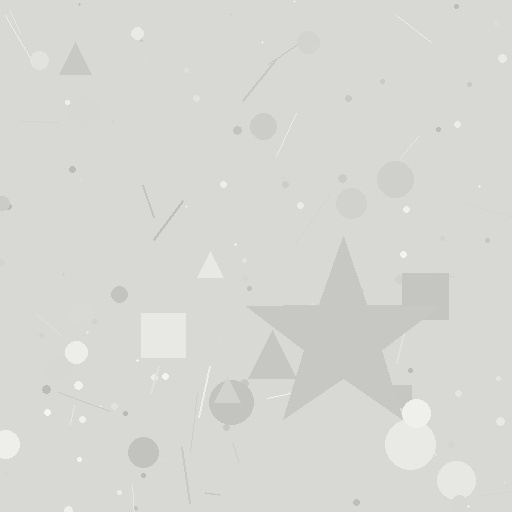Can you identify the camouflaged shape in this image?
The camouflaged shape is a star.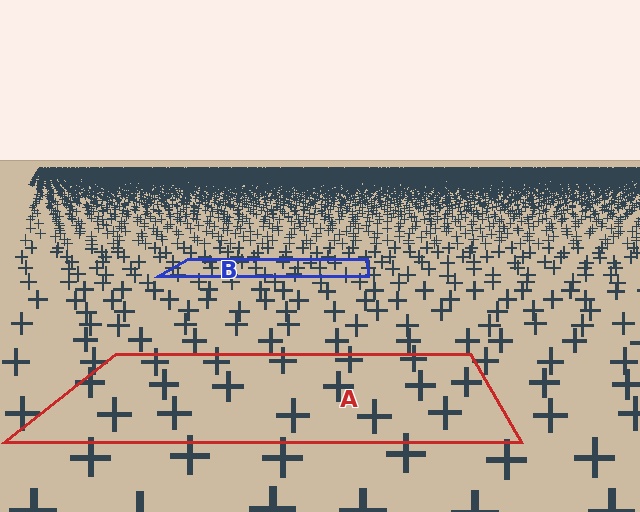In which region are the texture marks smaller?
The texture marks are smaller in region B, because it is farther away.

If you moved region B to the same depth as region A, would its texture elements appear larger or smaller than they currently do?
They would appear larger. At a closer depth, the same texture elements are projected at a bigger on-screen size.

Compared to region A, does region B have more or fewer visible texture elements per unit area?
Region B has more texture elements per unit area — they are packed more densely because it is farther away.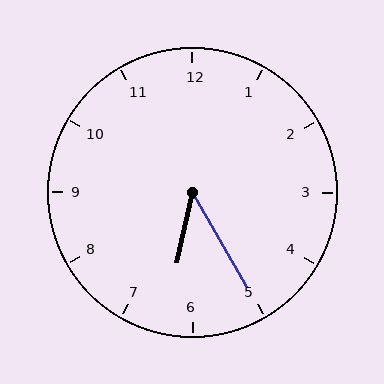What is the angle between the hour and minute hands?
Approximately 42 degrees.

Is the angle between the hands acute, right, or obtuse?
It is acute.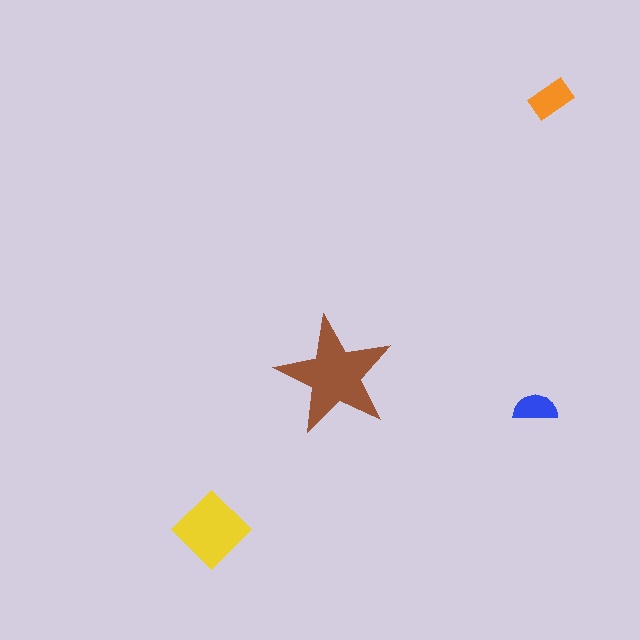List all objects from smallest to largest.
The blue semicircle, the orange rectangle, the yellow diamond, the brown star.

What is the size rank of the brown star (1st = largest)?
1st.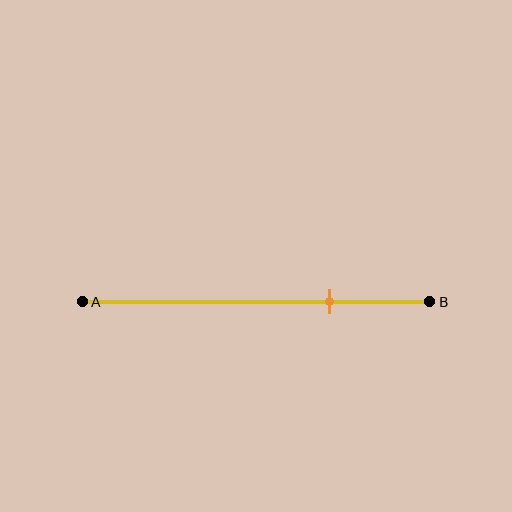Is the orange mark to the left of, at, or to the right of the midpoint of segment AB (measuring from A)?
The orange mark is to the right of the midpoint of segment AB.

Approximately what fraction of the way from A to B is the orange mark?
The orange mark is approximately 70% of the way from A to B.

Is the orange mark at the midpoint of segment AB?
No, the mark is at about 70% from A, not at the 50% midpoint.